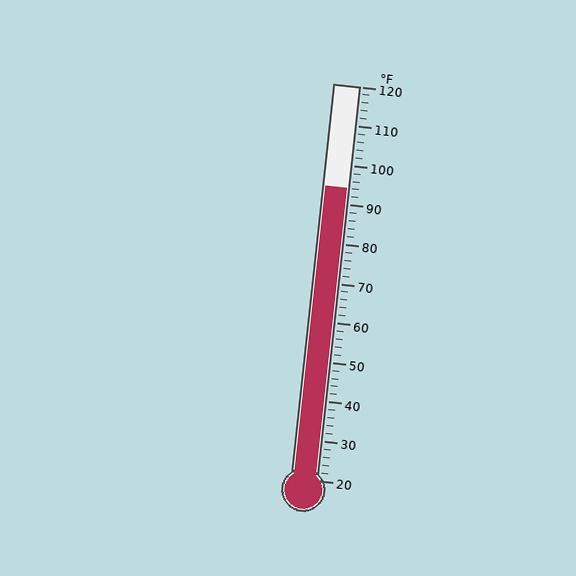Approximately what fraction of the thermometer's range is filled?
The thermometer is filled to approximately 75% of its range.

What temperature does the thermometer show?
The thermometer shows approximately 94°F.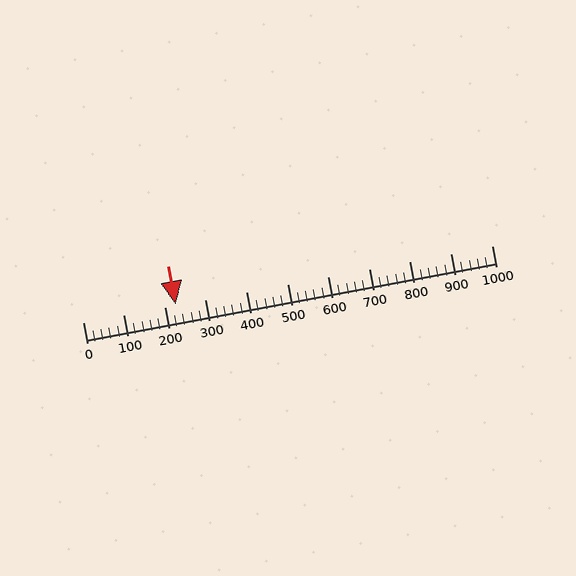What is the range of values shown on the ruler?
The ruler shows values from 0 to 1000.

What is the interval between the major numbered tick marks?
The major tick marks are spaced 100 units apart.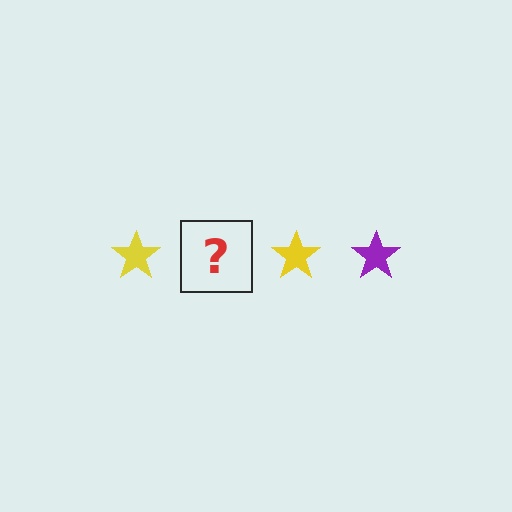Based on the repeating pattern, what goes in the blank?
The blank should be a purple star.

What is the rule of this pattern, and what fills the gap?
The rule is that the pattern cycles through yellow, purple stars. The gap should be filled with a purple star.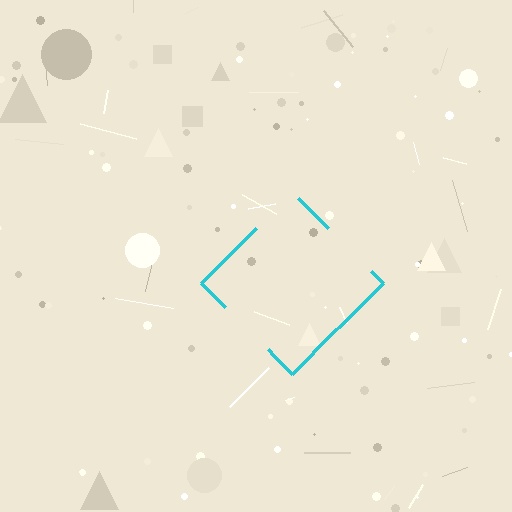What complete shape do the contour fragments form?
The contour fragments form a diamond.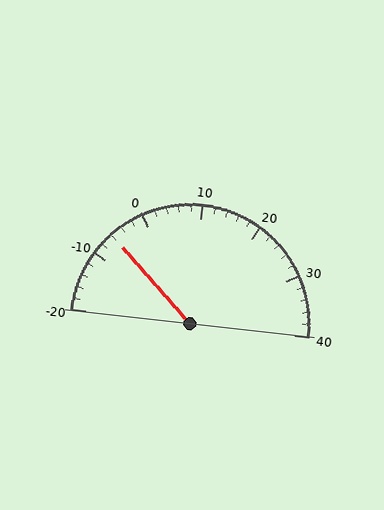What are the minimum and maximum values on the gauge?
The gauge ranges from -20 to 40.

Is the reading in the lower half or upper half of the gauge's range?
The reading is in the lower half of the range (-20 to 40).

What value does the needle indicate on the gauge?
The needle indicates approximately -6.